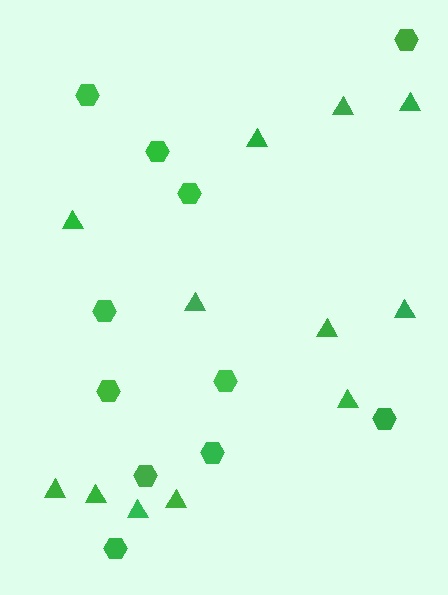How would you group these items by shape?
There are 2 groups: one group of triangles (12) and one group of hexagons (11).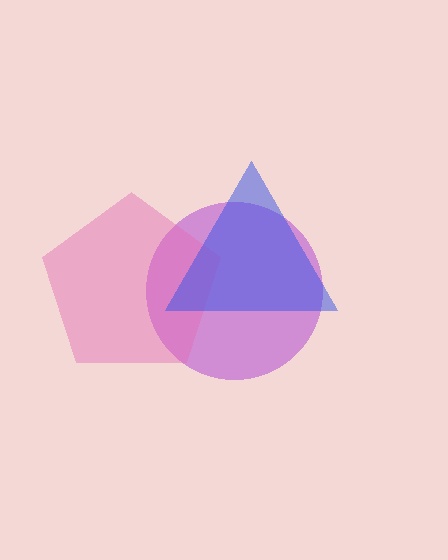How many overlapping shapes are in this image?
There are 3 overlapping shapes in the image.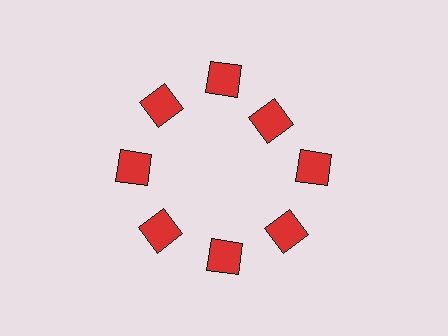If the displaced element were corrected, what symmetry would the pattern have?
It would have 8-fold rotational symmetry — the pattern would map onto itself every 45 degrees.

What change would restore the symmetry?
The symmetry would be restored by moving it outward, back onto the ring so that all 8 squares sit at equal angles and equal distance from the center.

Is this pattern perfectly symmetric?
No. The 8 red squares are arranged in a ring, but one element near the 2 o'clock position is pulled inward toward the center, breaking the 8-fold rotational symmetry.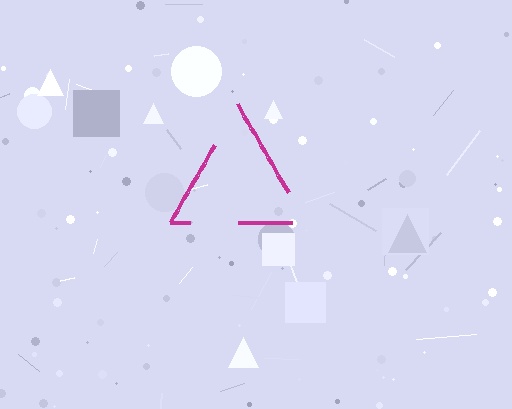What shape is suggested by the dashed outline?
The dashed outline suggests a triangle.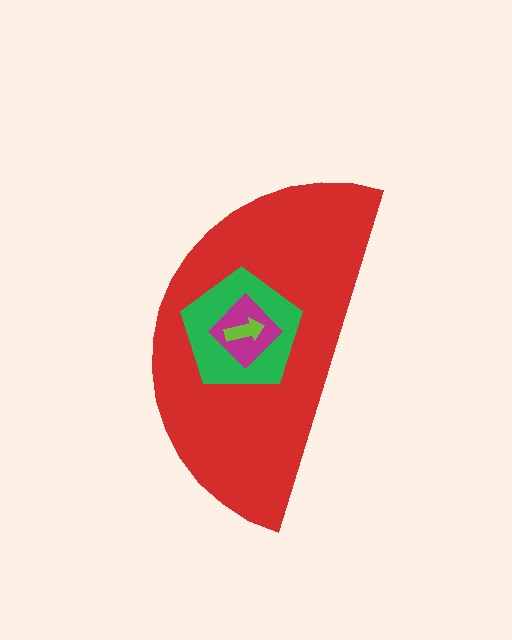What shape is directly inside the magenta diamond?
The lime arrow.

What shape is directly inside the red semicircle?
The green pentagon.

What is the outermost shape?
The red semicircle.